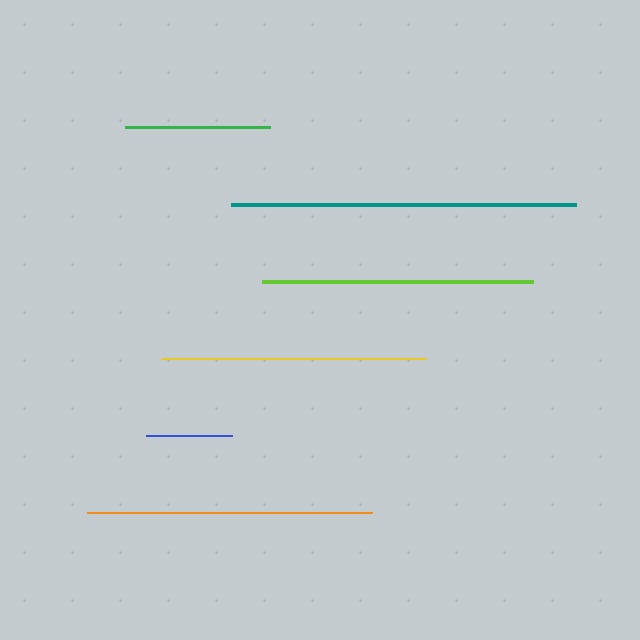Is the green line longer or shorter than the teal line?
The teal line is longer than the green line.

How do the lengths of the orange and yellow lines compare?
The orange and yellow lines are approximately the same length.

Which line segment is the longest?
The teal line is the longest at approximately 345 pixels.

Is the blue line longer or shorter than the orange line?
The orange line is longer than the blue line.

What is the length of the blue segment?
The blue segment is approximately 86 pixels long.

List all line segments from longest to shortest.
From longest to shortest: teal, orange, lime, yellow, green, blue.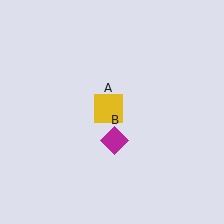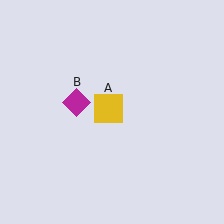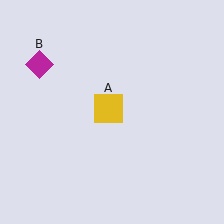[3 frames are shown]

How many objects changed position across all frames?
1 object changed position: magenta diamond (object B).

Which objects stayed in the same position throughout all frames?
Yellow square (object A) remained stationary.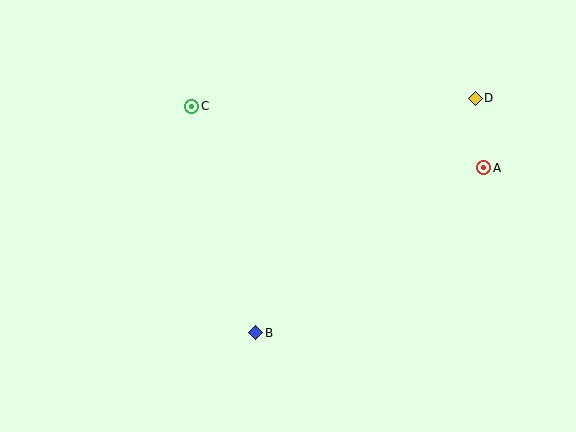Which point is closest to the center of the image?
Point B at (256, 333) is closest to the center.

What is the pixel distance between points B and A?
The distance between B and A is 281 pixels.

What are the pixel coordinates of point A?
Point A is at (484, 168).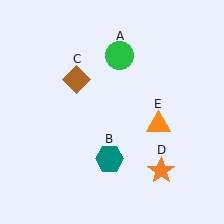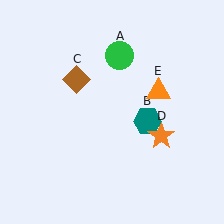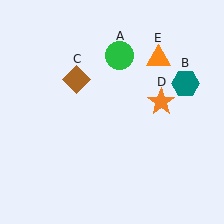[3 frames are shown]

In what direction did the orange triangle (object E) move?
The orange triangle (object E) moved up.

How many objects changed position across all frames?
3 objects changed position: teal hexagon (object B), orange star (object D), orange triangle (object E).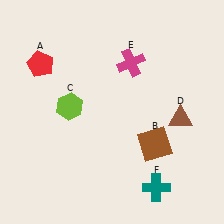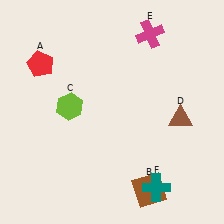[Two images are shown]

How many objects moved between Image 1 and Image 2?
2 objects moved between the two images.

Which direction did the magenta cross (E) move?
The magenta cross (E) moved up.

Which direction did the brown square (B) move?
The brown square (B) moved down.